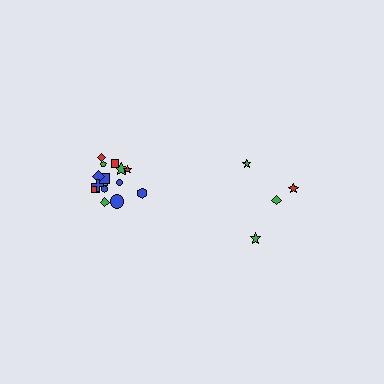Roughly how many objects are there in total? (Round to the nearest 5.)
Roughly 20 objects in total.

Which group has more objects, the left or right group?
The left group.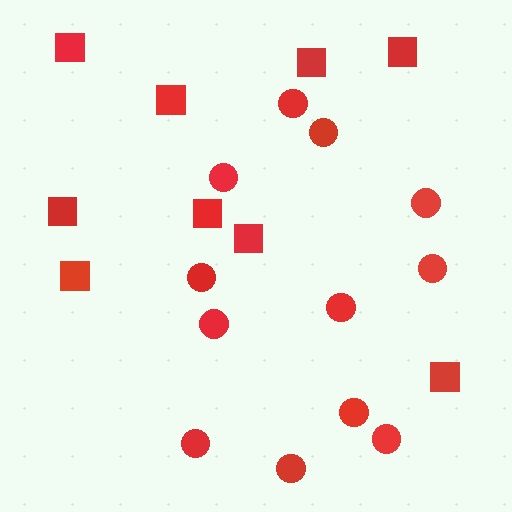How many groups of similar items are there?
There are 2 groups: one group of circles (12) and one group of squares (9).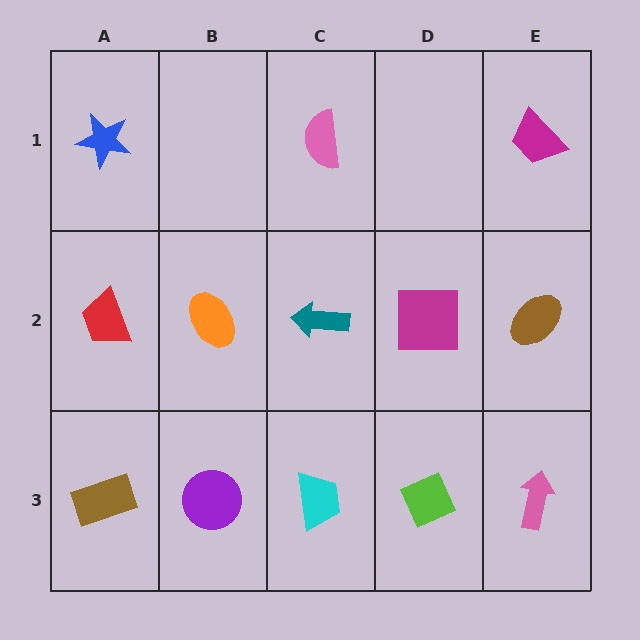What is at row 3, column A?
A brown rectangle.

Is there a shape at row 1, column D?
No, that cell is empty.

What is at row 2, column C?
A teal arrow.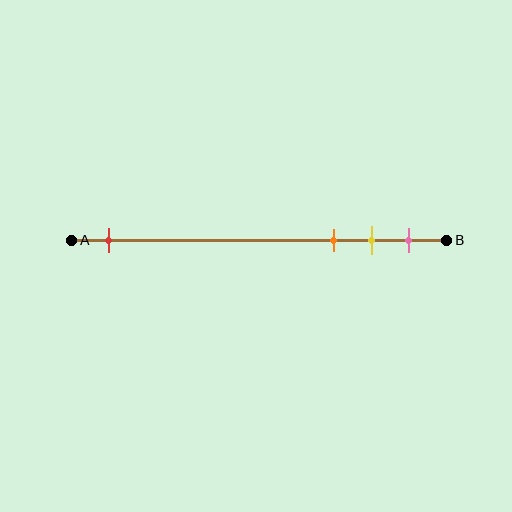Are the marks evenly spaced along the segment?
No, the marks are not evenly spaced.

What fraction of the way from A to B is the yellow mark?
The yellow mark is approximately 80% (0.8) of the way from A to B.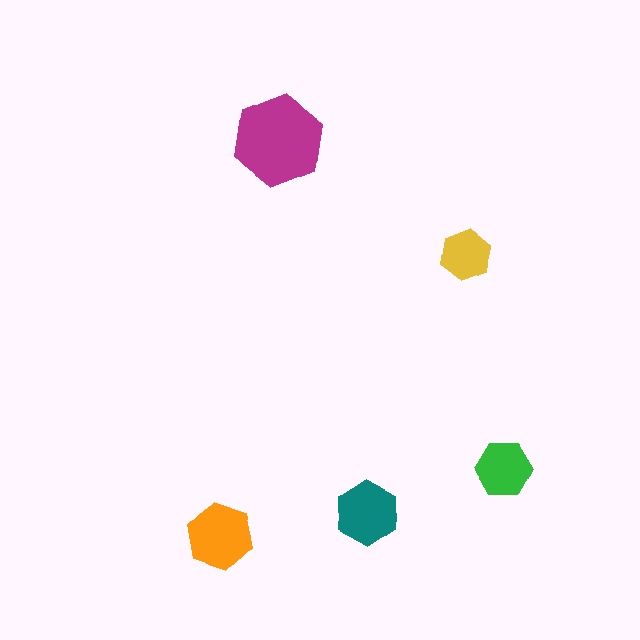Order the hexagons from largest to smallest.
the magenta one, the orange one, the teal one, the green one, the yellow one.